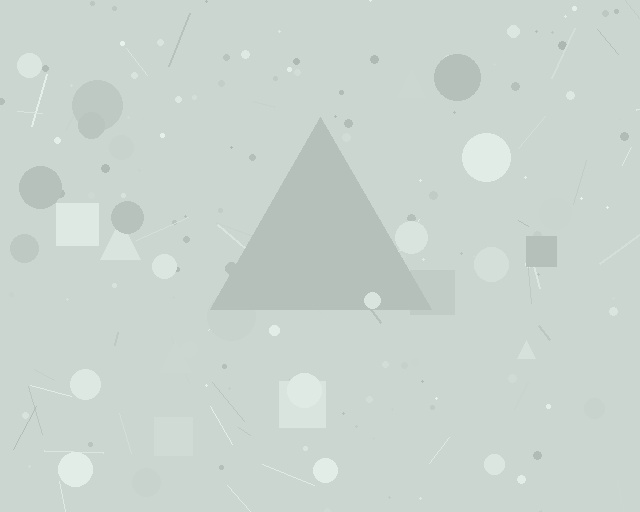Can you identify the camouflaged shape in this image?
The camouflaged shape is a triangle.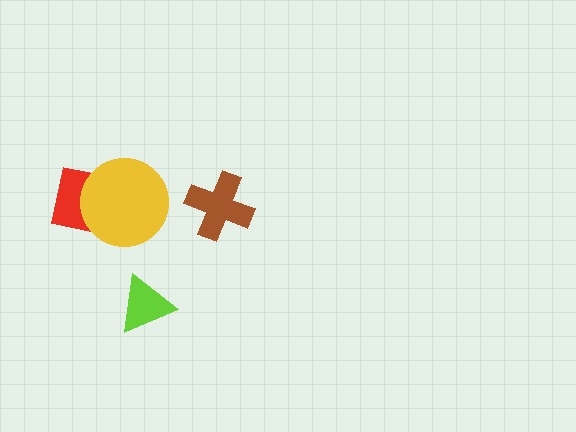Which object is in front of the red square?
The yellow circle is in front of the red square.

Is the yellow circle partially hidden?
No, no other shape covers it.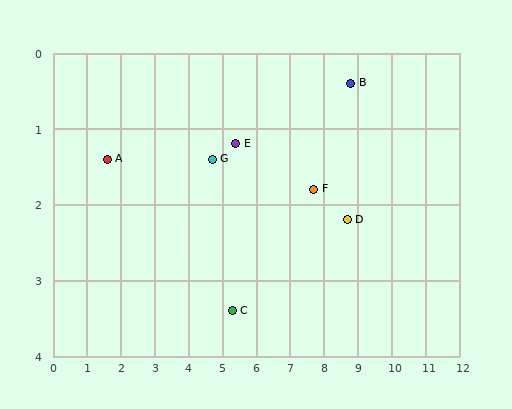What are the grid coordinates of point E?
Point E is at approximately (5.4, 1.2).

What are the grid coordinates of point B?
Point B is at approximately (8.8, 0.4).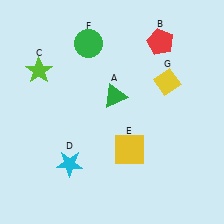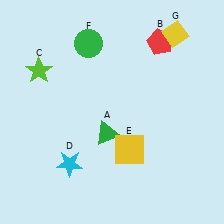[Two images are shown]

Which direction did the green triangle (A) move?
The green triangle (A) moved down.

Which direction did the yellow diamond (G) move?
The yellow diamond (G) moved up.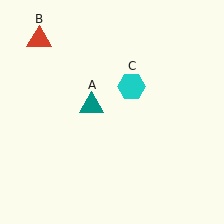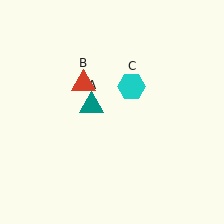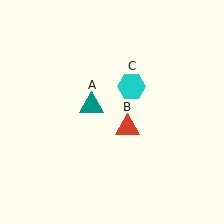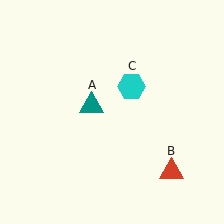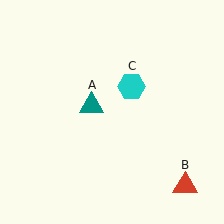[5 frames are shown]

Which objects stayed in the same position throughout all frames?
Teal triangle (object A) and cyan hexagon (object C) remained stationary.